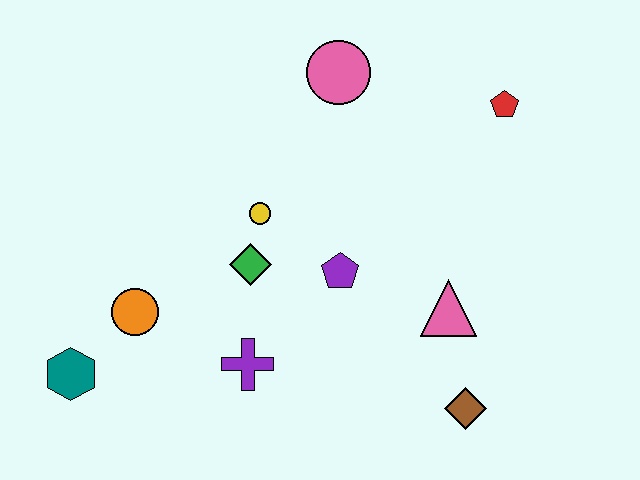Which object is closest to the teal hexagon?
The orange circle is closest to the teal hexagon.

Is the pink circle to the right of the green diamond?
Yes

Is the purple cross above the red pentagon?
No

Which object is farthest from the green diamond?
The red pentagon is farthest from the green diamond.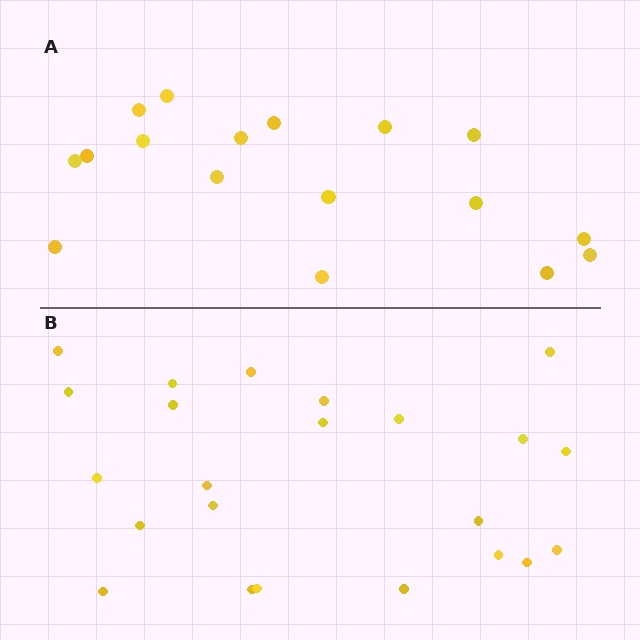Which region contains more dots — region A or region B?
Region B (the bottom region) has more dots.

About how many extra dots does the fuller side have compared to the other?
Region B has about 6 more dots than region A.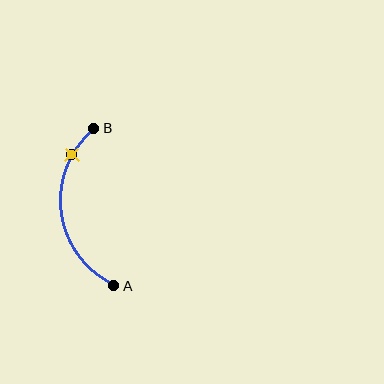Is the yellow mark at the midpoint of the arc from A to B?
No. The yellow mark lies on the arc but is closer to endpoint B. The arc midpoint would be at the point on the curve equidistant along the arc from both A and B.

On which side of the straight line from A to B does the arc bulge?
The arc bulges to the left of the straight line connecting A and B.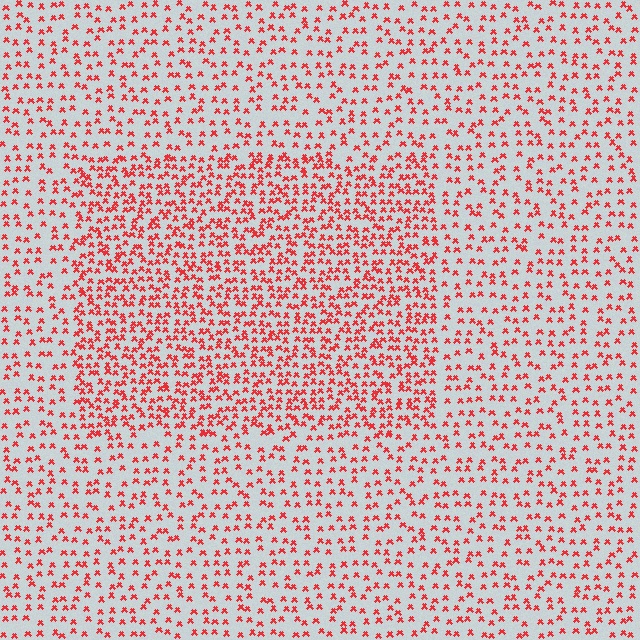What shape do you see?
I see a rectangle.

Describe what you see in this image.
The image contains small red elements arranged at two different densities. A rectangle-shaped region is visible where the elements are more densely packed than the surrounding area.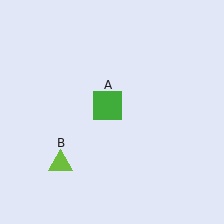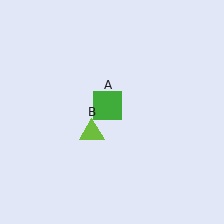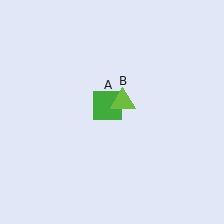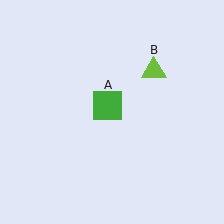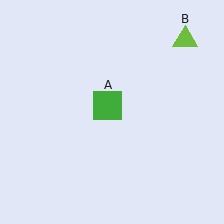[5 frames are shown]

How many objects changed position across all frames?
1 object changed position: lime triangle (object B).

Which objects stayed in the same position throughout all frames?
Green square (object A) remained stationary.